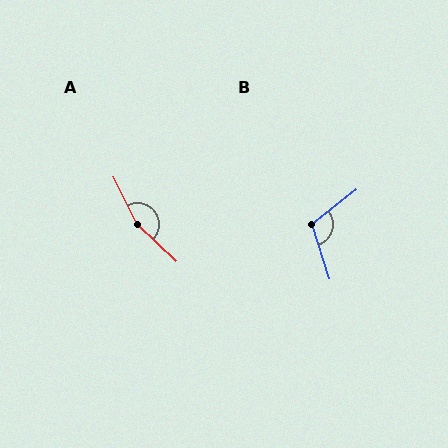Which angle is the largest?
A, at approximately 160 degrees.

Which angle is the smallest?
B, at approximately 110 degrees.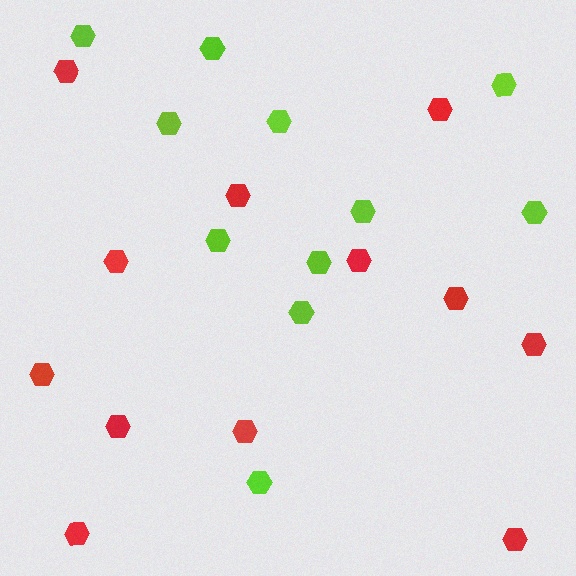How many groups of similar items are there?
There are 2 groups: one group of lime hexagons (11) and one group of red hexagons (12).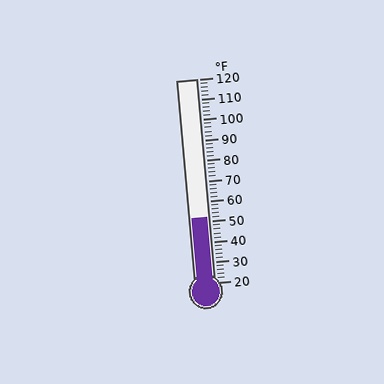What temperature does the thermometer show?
The thermometer shows approximately 52°F.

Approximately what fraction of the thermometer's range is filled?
The thermometer is filled to approximately 30% of its range.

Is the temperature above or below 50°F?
The temperature is above 50°F.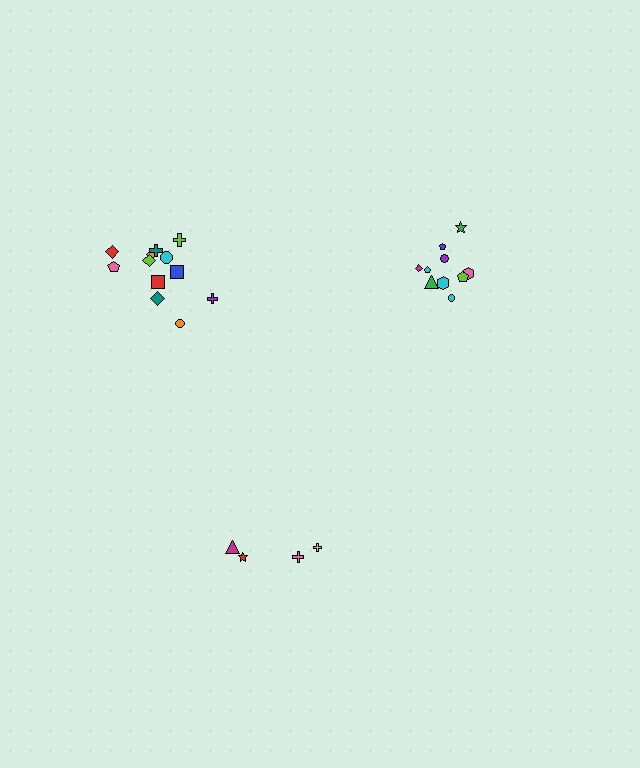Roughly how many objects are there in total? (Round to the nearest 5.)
Roughly 25 objects in total.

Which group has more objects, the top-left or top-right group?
The top-left group.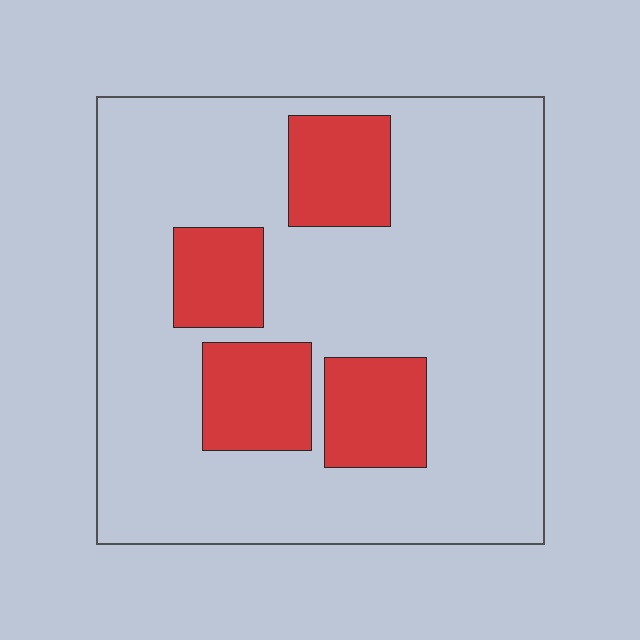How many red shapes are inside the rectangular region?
4.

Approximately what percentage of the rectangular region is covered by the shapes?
Approximately 20%.